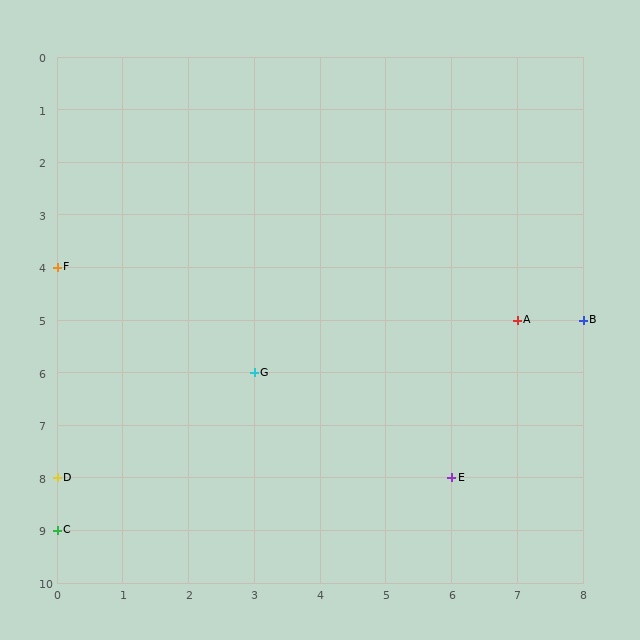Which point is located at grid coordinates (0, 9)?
Point C is at (0, 9).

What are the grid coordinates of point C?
Point C is at grid coordinates (0, 9).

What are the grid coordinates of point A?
Point A is at grid coordinates (7, 5).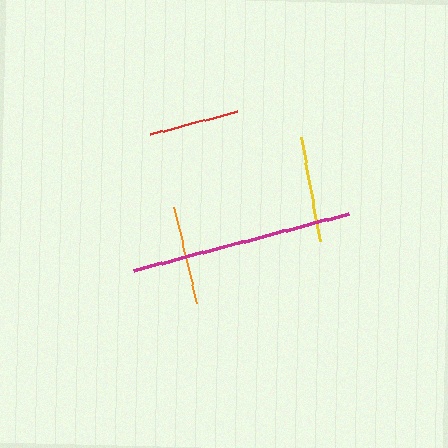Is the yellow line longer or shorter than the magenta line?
The magenta line is longer than the yellow line.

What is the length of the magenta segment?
The magenta segment is approximately 222 pixels long.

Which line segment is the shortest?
The red line is the shortest at approximately 90 pixels.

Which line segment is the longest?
The magenta line is the longest at approximately 222 pixels.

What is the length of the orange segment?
The orange segment is approximately 100 pixels long.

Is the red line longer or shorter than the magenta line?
The magenta line is longer than the red line.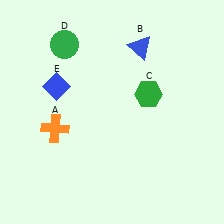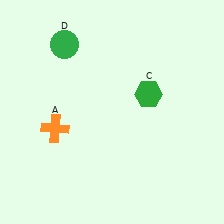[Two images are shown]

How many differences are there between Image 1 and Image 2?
There are 2 differences between the two images.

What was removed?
The blue diamond (E), the blue triangle (B) were removed in Image 2.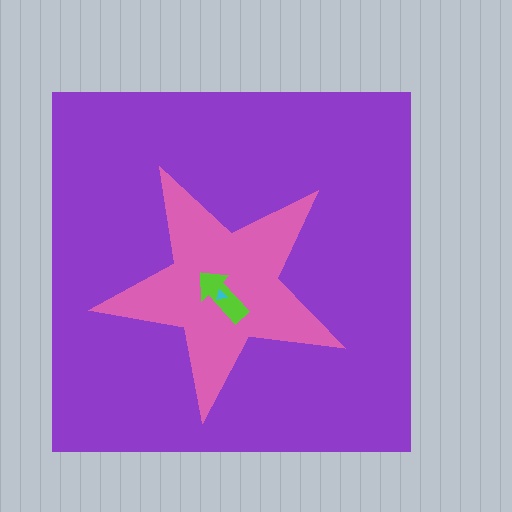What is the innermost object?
The cyan triangle.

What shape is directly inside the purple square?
The pink star.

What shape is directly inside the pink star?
The lime arrow.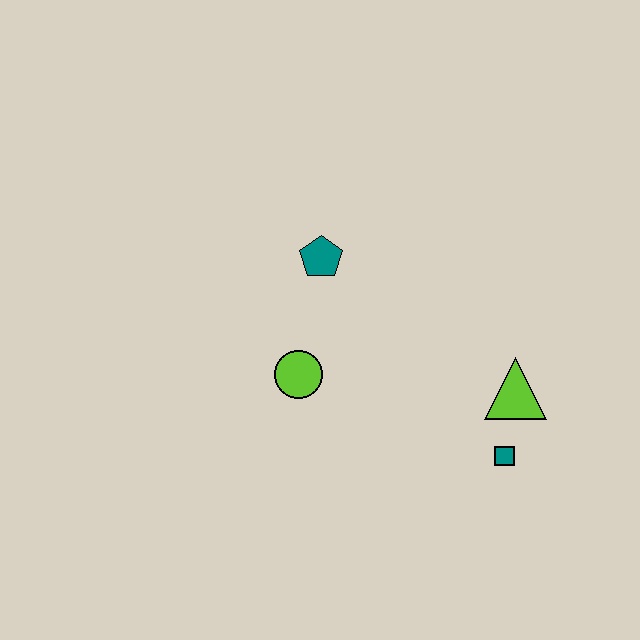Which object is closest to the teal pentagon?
The lime circle is closest to the teal pentagon.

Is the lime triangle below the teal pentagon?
Yes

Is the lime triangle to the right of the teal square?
Yes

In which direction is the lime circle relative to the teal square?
The lime circle is to the left of the teal square.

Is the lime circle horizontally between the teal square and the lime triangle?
No